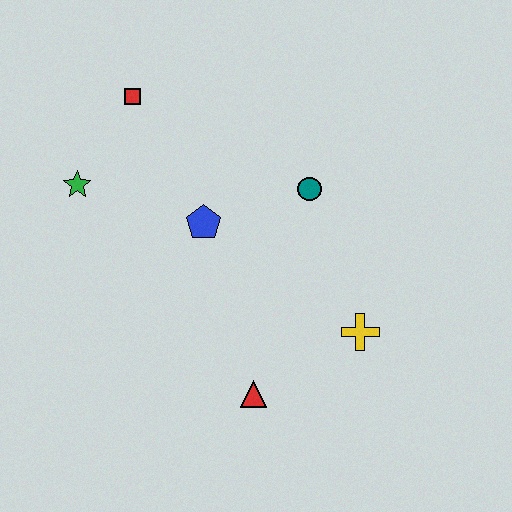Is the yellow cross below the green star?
Yes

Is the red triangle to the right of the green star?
Yes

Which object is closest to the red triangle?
The yellow cross is closest to the red triangle.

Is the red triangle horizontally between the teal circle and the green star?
Yes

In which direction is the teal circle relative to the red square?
The teal circle is to the right of the red square.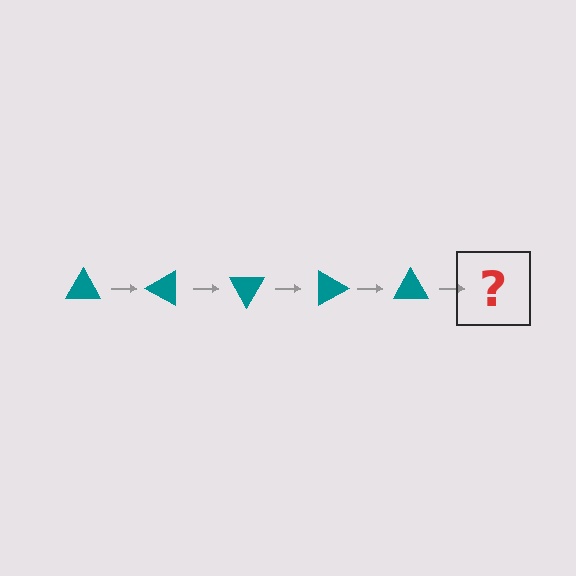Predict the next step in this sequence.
The next step is a teal triangle rotated 150 degrees.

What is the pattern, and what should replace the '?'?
The pattern is that the triangle rotates 30 degrees each step. The '?' should be a teal triangle rotated 150 degrees.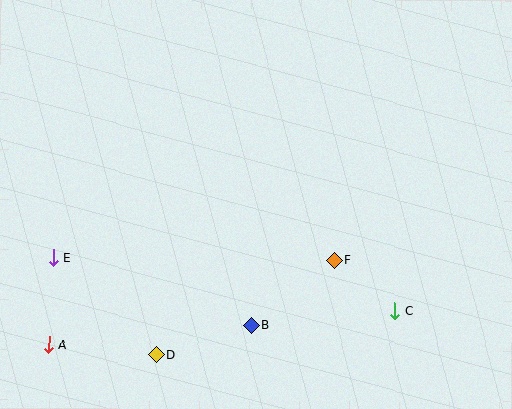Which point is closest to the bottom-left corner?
Point A is closest to the bottom-left corner.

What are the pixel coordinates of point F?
Point F is at (334, 261).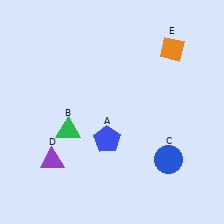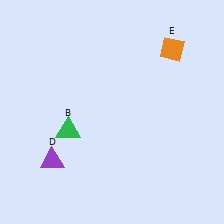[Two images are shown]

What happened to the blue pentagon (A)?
The blue pentagon (A) was removed in Image 2. It was in the bottom-left area of Image 1.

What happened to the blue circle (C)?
The blue circle (C) was removed in Image 2. It was in the bottom-right area of Image 1.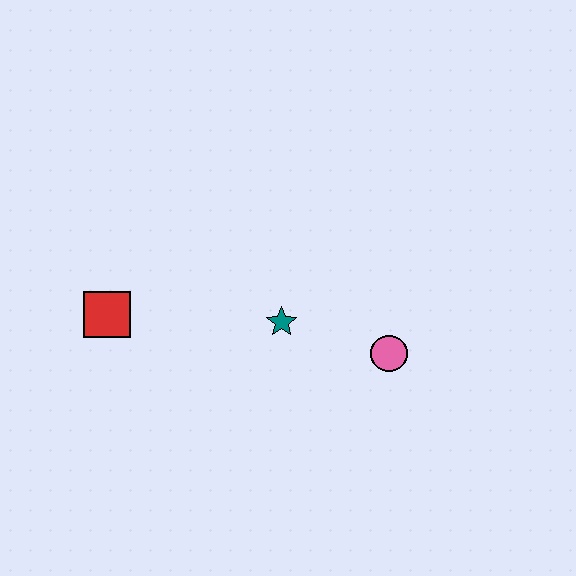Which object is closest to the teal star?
The pink circle is closest to the teal star.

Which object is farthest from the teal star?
The red square is farthest from the teal star.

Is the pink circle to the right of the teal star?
Yes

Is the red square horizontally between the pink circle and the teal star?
No